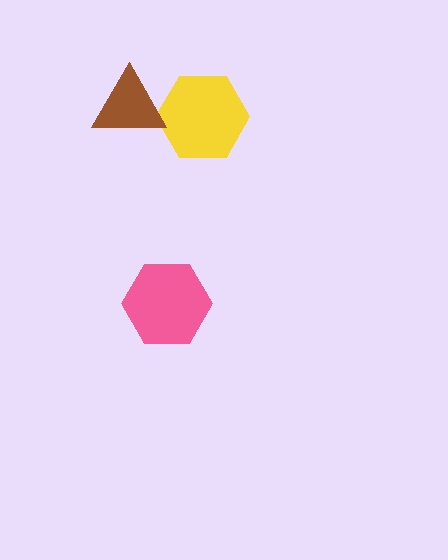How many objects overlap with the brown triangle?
1 object overlaps with the brown triangle.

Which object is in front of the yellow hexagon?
The brown triangle is in front of the yellow hexagon.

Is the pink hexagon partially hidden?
No, no other shape covers it.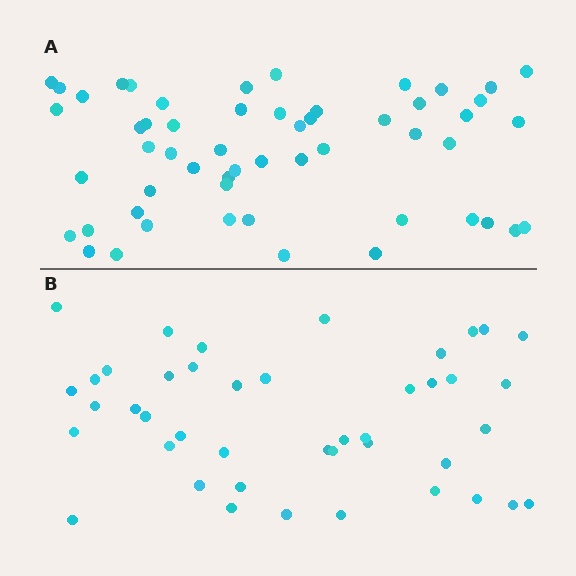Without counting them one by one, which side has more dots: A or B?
Region A (the top region) has more dots.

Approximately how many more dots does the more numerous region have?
Region A has roughly 12 or so more dots than region B.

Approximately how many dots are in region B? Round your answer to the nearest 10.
About 40 dots. (The exact count is 43, which rounds to 40.)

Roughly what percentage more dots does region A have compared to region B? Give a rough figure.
About 30% more.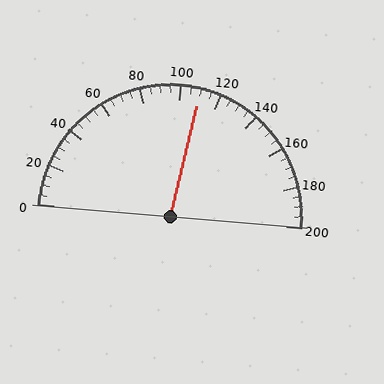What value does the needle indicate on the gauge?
The needle indicates approximately 110.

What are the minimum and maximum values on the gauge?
The gauge ranges from 0 to 200.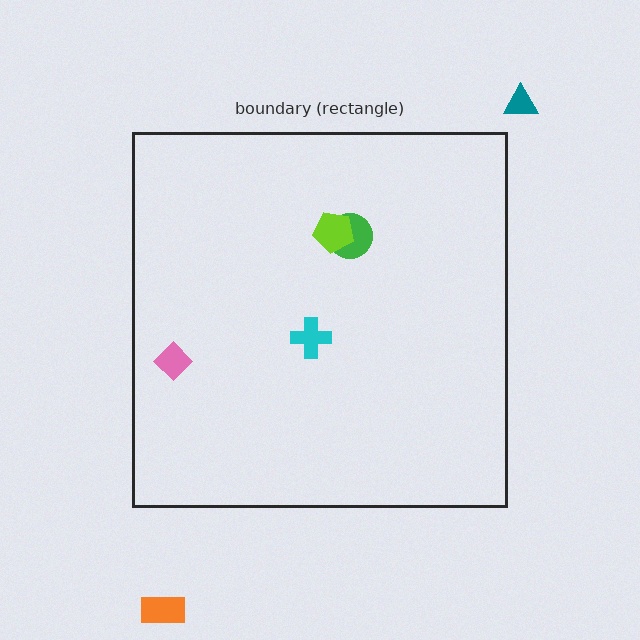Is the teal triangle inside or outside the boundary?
Outside.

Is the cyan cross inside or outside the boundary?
Inside.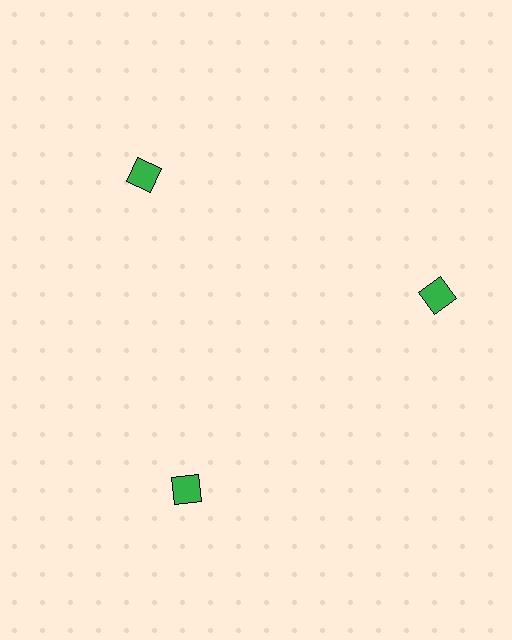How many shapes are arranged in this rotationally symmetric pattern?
There are 3 shapes, arranged in 3 groups of 1.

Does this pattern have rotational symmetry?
Yes, this pattern has 3-fold rotational symmetry. It looks the same after rotating 120 degrees around the center.